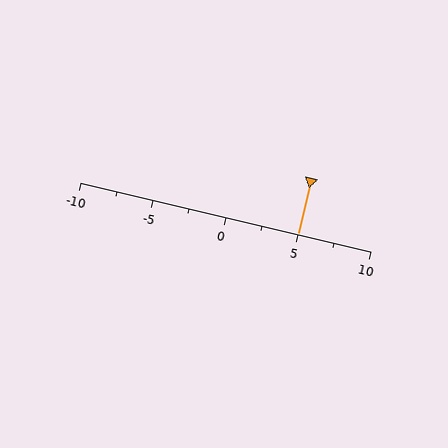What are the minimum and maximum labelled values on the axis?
The axis runs from -10 to 10.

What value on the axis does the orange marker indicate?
The marker indicates approximately 5.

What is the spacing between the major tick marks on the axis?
The major ticks are spaced 5 apart.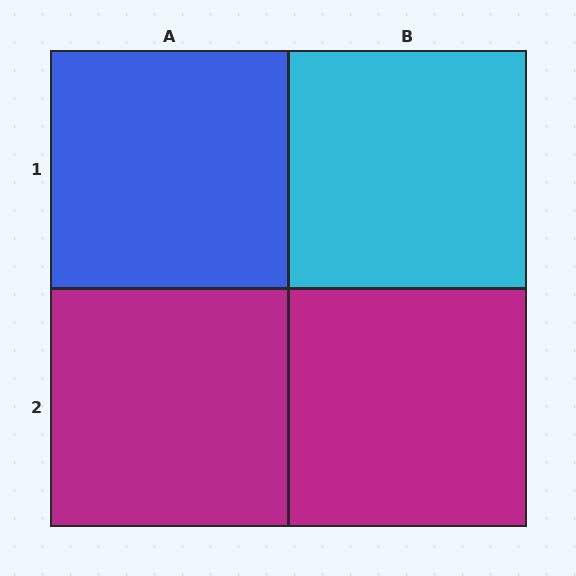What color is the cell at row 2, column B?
Magenta.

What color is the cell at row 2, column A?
Magenta.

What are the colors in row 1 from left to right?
Blue, cyan.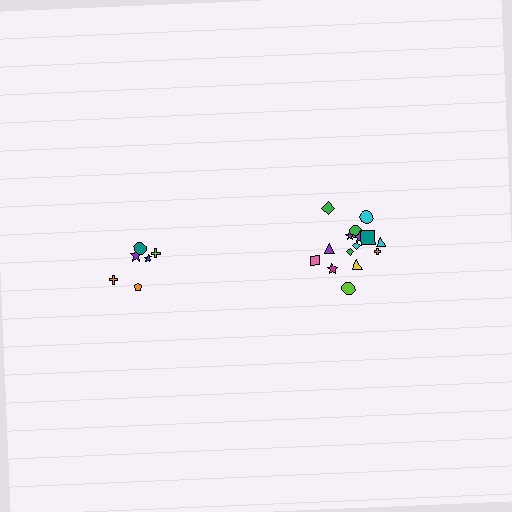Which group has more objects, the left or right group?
The right group.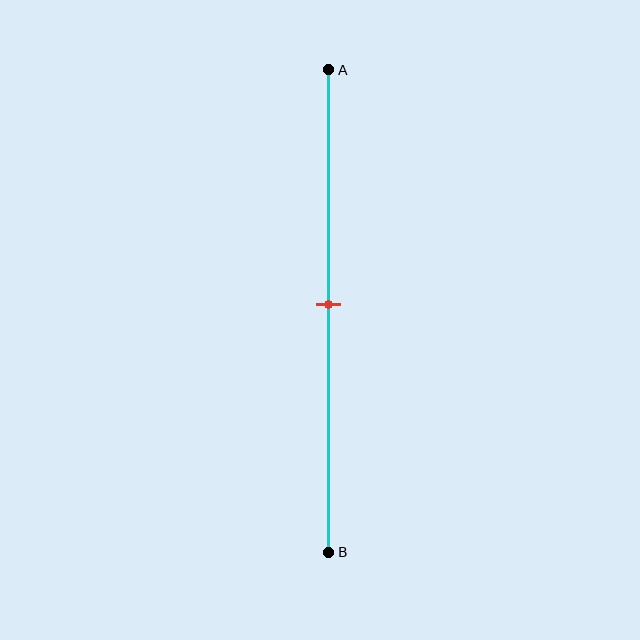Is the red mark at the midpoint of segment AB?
Yes, the mark is approximately at the midpoint.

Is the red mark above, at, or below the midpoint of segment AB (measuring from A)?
The red mark is approximately at the midpoint of segment AB.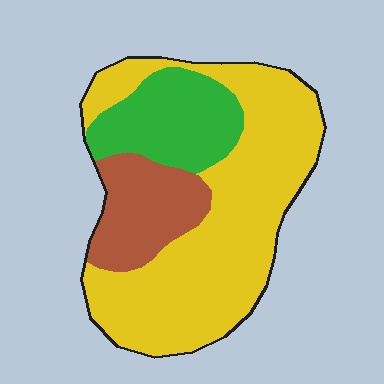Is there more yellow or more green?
Yellow.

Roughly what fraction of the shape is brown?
Brown takes up between a sixth and a third of the shape.